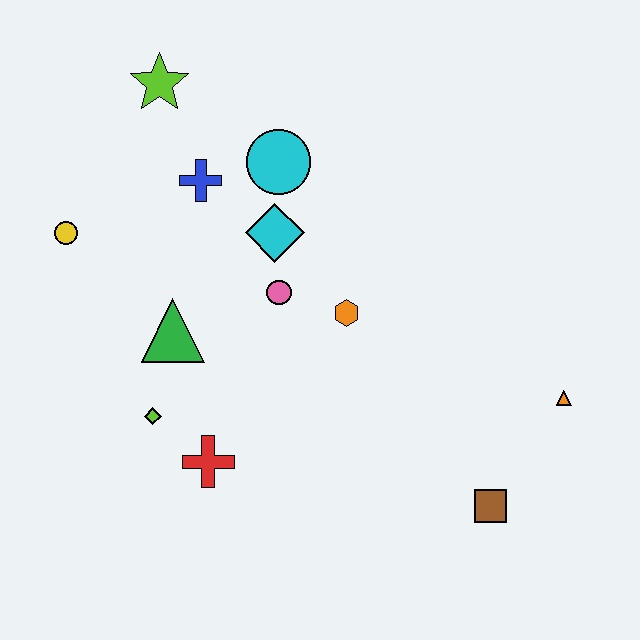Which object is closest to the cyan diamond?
The pink circle is closest to the cyan diamond.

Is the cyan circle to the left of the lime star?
No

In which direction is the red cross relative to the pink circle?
The red cross is below the pink circle.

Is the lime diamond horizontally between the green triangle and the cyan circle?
No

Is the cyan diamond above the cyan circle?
No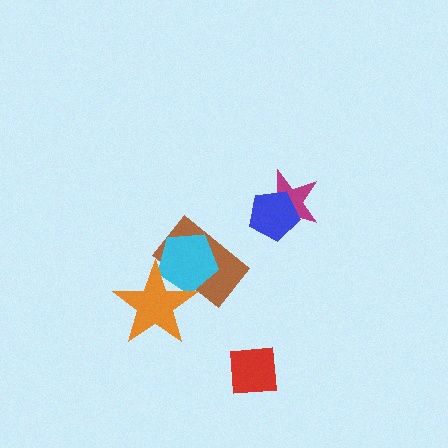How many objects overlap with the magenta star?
1 object overlaps with the magenta star.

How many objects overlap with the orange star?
2 objects overlap with the orange star.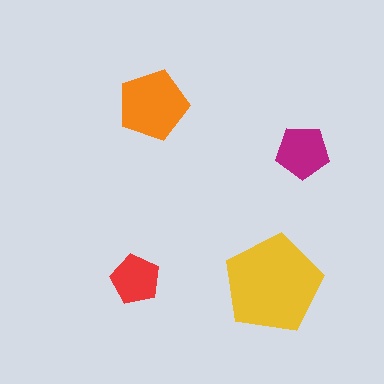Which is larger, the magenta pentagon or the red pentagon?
The magenta one.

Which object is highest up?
The orange pentagon is topmost.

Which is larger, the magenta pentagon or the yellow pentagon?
The yellow one.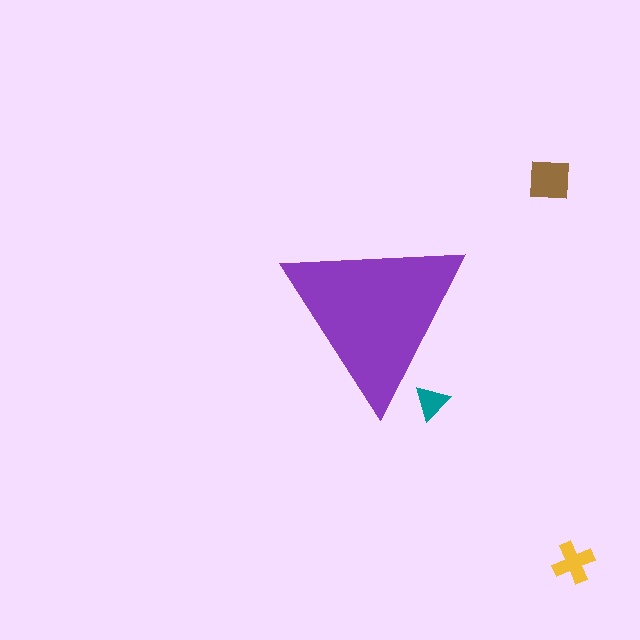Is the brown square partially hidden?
No, the brown square is fully visible.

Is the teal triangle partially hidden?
Yes, the teal triangle is partially hidden behind the purple triangle.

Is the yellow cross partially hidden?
No, the yellow cross is fully visible.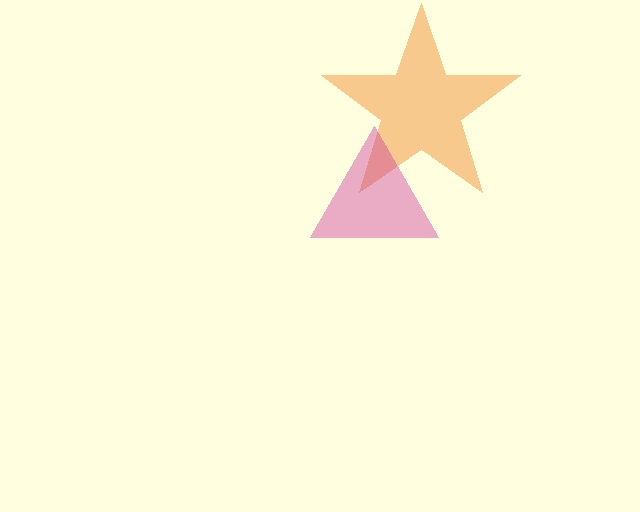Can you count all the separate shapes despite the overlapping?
Yes, there are 2 separate shapes.